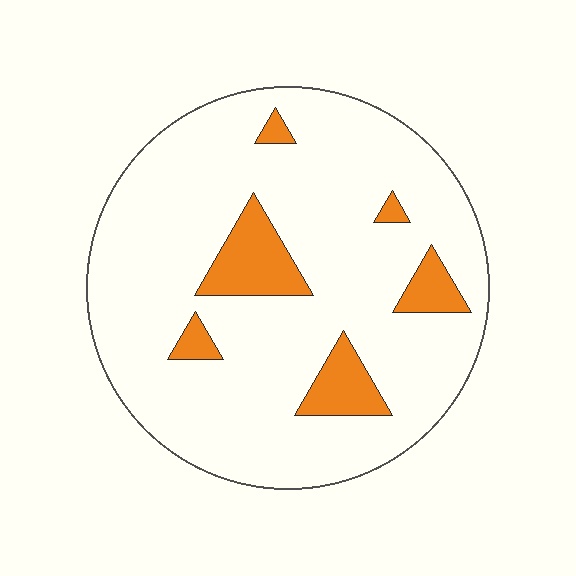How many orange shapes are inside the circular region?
6.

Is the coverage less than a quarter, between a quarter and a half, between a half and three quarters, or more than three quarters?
Less than a quarter.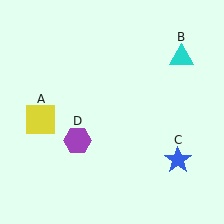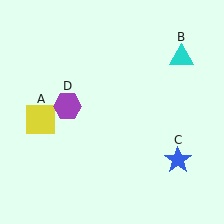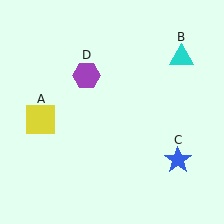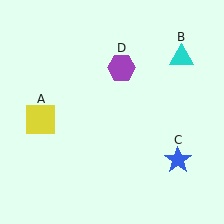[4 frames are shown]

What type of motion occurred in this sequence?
The purple hexagon (object D) rotated clockwise around the center of the scene.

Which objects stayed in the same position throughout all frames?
Yellow square (object A) and cyan triangle (object B) and blue star (object C) remained stationary.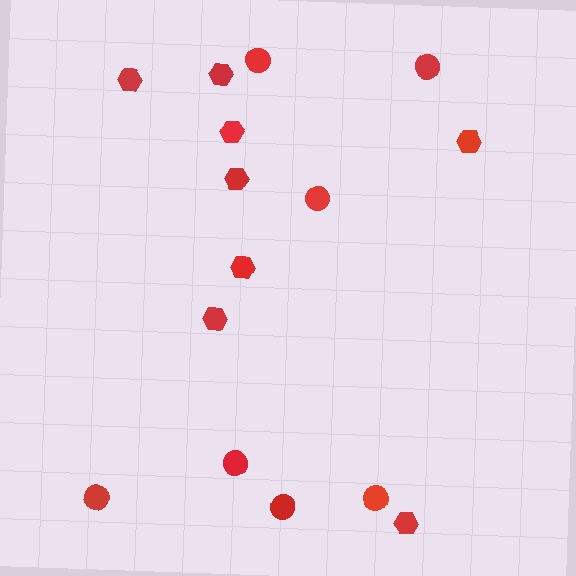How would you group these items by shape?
There are 2 groups: one group of circles (7) and one group of hexagons (8).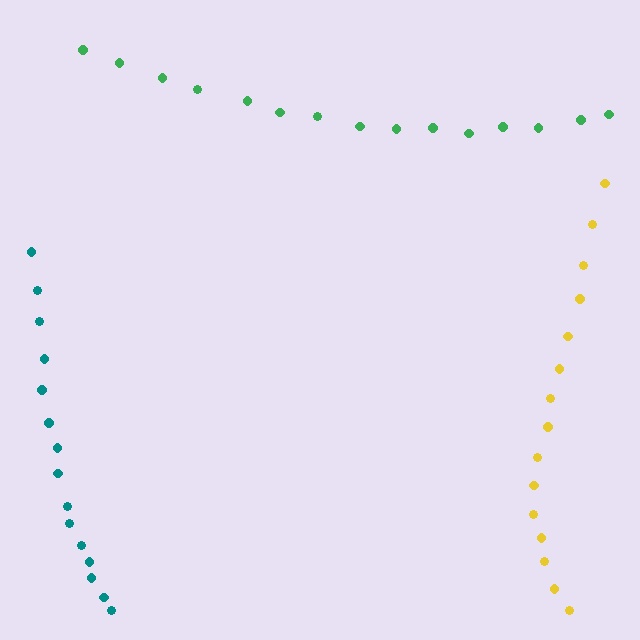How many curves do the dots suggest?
There are 3 distinct paths.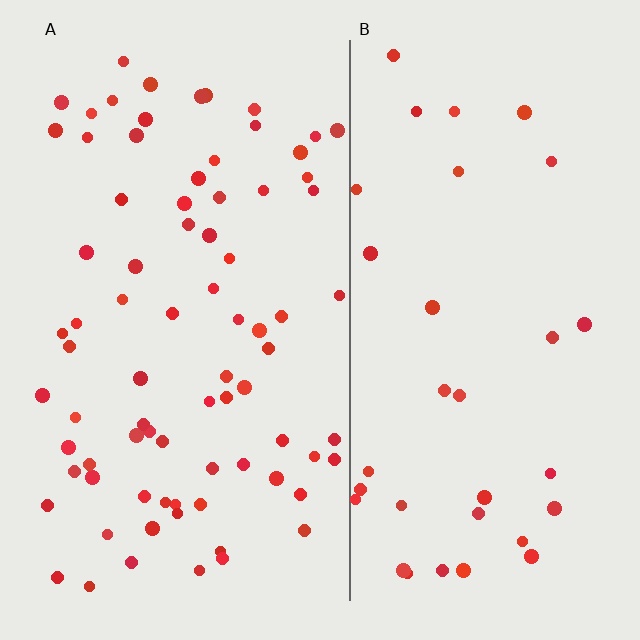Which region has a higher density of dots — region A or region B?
A (the left).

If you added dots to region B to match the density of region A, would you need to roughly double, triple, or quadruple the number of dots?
Approximately double.